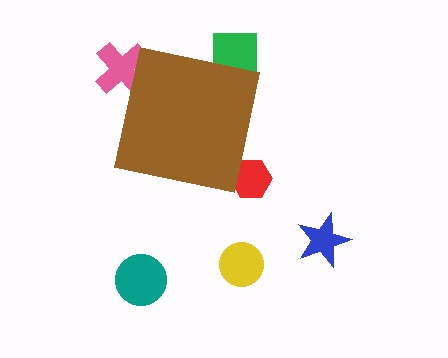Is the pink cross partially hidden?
Yes, the pink cross is partially hidden behind the brown square.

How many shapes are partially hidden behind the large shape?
3 shapes are partially hidden.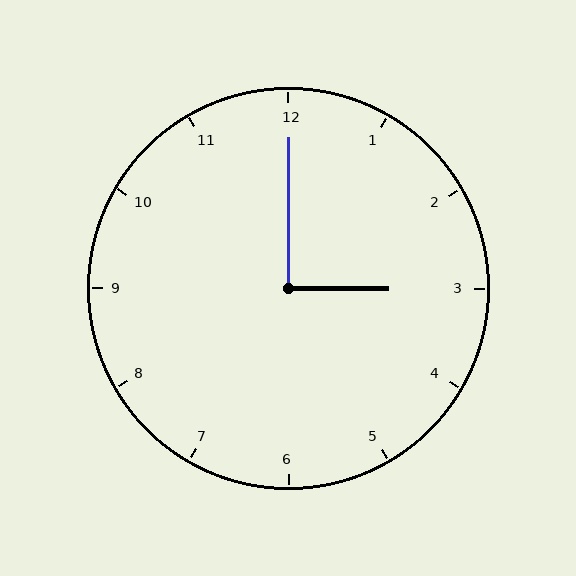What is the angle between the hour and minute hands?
Approximately 90 degrees.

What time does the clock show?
3:00.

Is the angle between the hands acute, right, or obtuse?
It is right.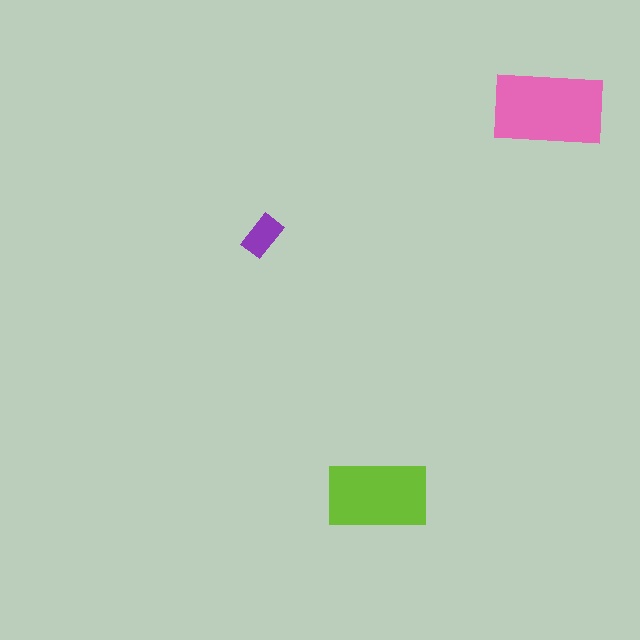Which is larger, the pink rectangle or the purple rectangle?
The pink one.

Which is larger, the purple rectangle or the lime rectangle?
The lime one.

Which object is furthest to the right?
The pink rectangle is rightmost.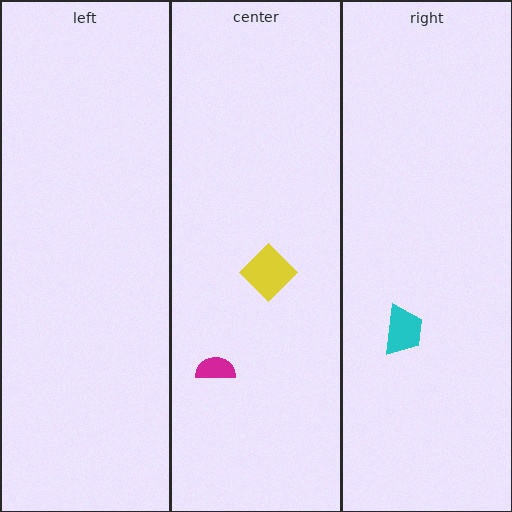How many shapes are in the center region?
2.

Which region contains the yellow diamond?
The center region.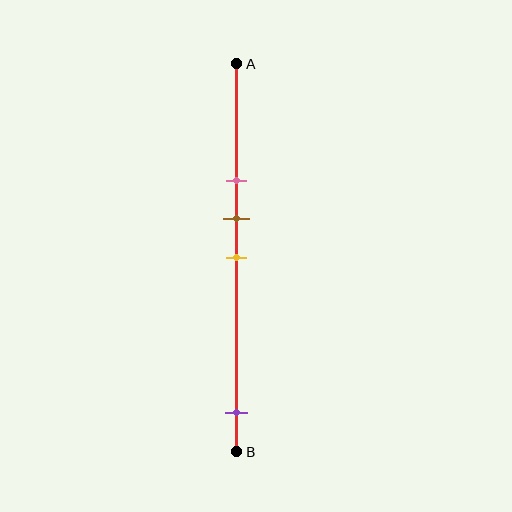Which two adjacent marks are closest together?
The brown and yellow marks are the closest adjacent pair.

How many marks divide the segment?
There are 4 marks dividing the segment.